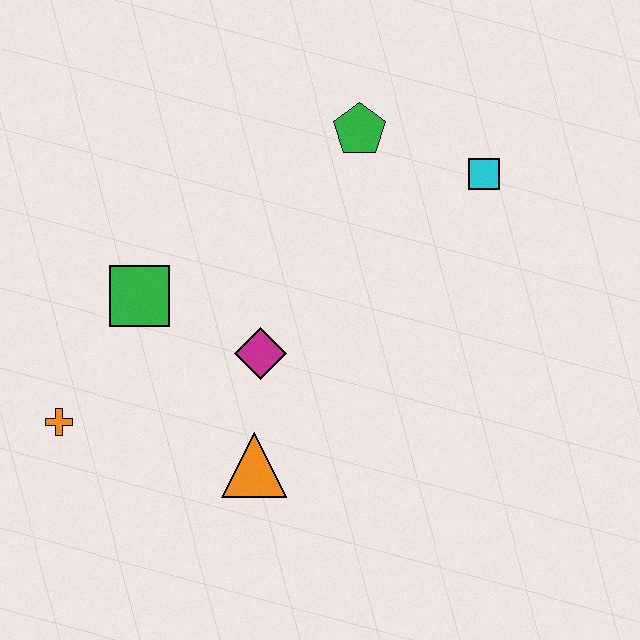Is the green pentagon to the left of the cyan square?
Yes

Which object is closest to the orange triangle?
The magenta diamond is closest to the orange triangle.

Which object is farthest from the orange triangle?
The cyan square is farthest from the orange triangle.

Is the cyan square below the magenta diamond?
No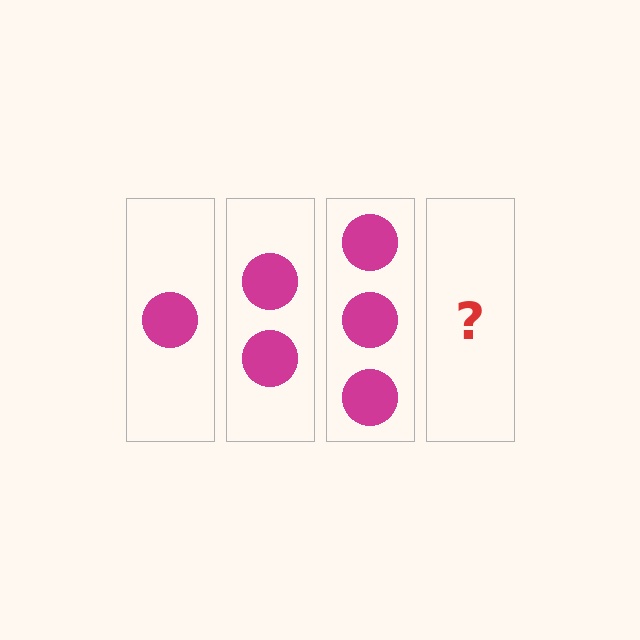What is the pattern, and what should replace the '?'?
The pattern is that each step adds one more circle. The '?' should be 4 circles.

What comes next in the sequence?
The next element should be 4 circles.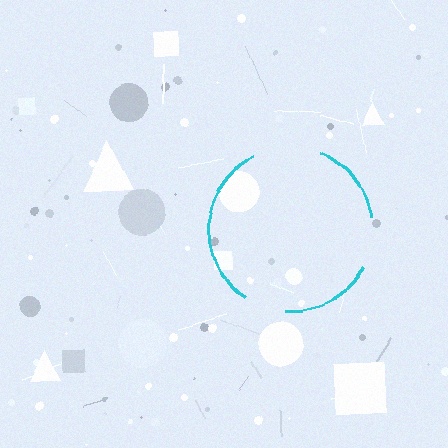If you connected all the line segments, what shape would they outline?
They would outline a circle.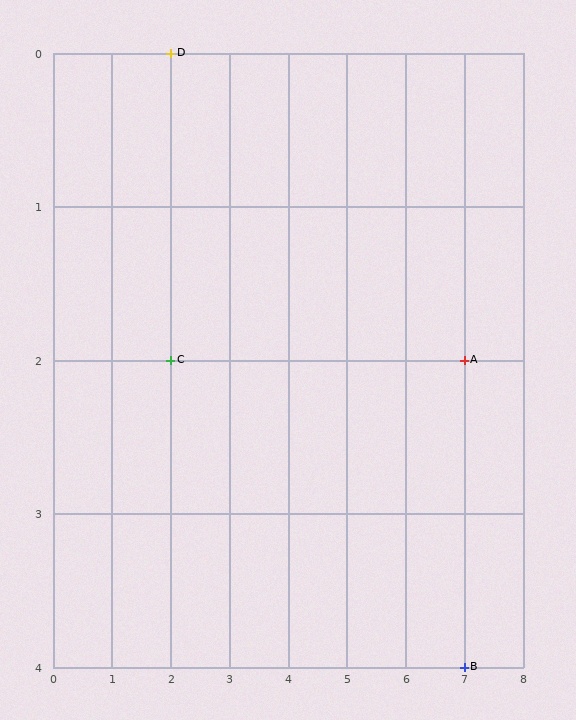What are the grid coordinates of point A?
Point A is at grid coordinates (7, 2).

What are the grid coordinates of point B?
Point B is at grid coordinates (7, 4).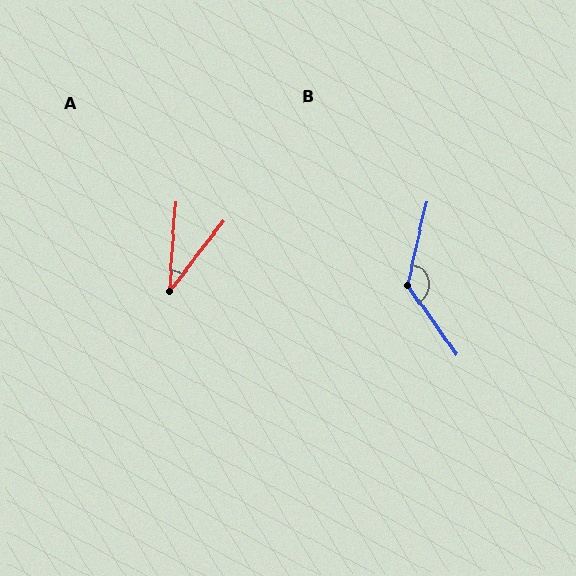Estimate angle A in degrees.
Approximately 33 degrees.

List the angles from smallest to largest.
A (33°), B (131°).